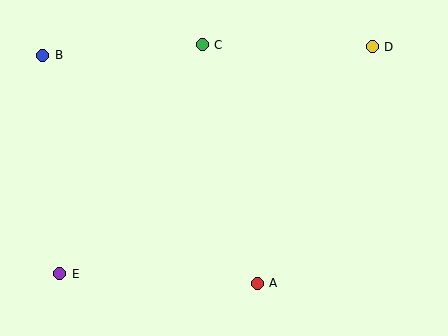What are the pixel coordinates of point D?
Point D is at (372, 47).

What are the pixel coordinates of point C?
Point C is at (202, 45).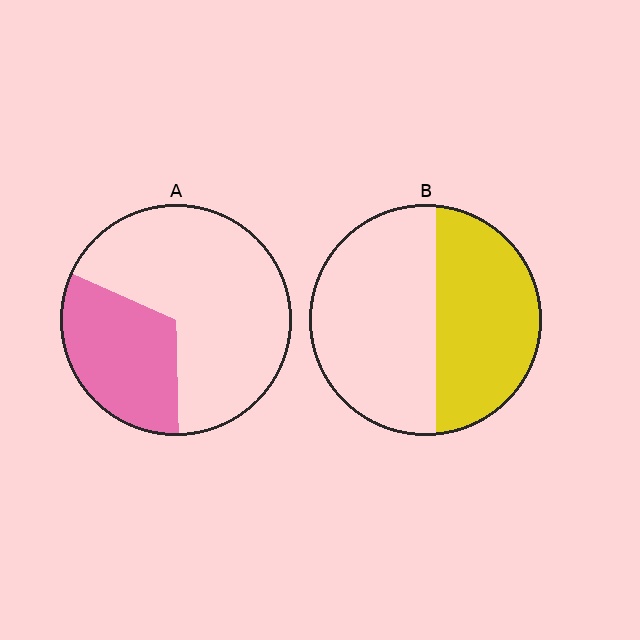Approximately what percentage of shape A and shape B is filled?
A is approximately 30% and B is approximately 45%.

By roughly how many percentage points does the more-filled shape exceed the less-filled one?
By roughly 10 percentage points (B over A).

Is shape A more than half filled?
No.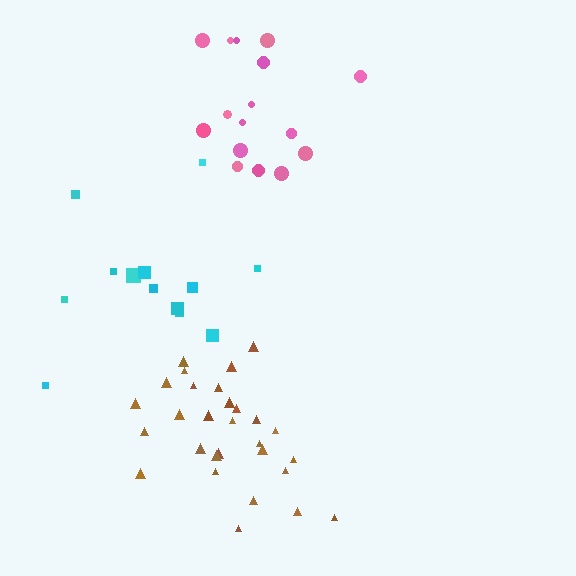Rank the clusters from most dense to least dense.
brown, pink, cyan.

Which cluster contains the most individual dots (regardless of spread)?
Brown (29).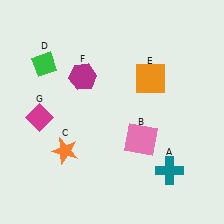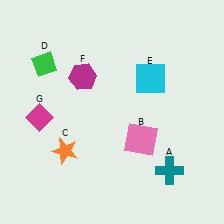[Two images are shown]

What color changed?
The square (E) changed from orange in Image 1 to cyan in Image 2.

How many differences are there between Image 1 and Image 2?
There is 1 difference between the two images.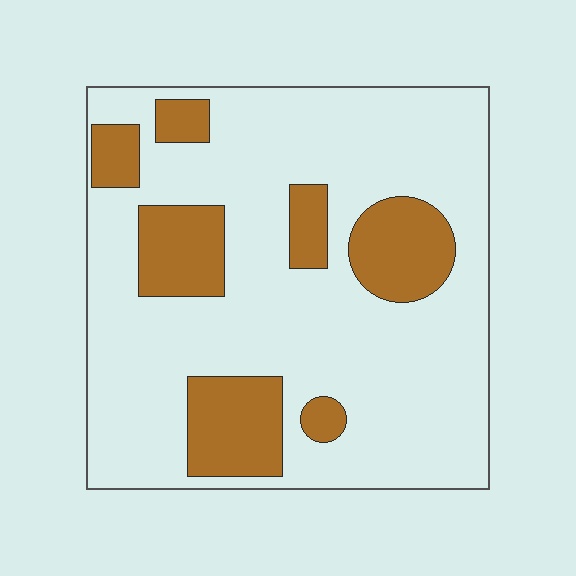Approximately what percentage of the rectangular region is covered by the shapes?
Approximately 25%.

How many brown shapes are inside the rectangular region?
7.